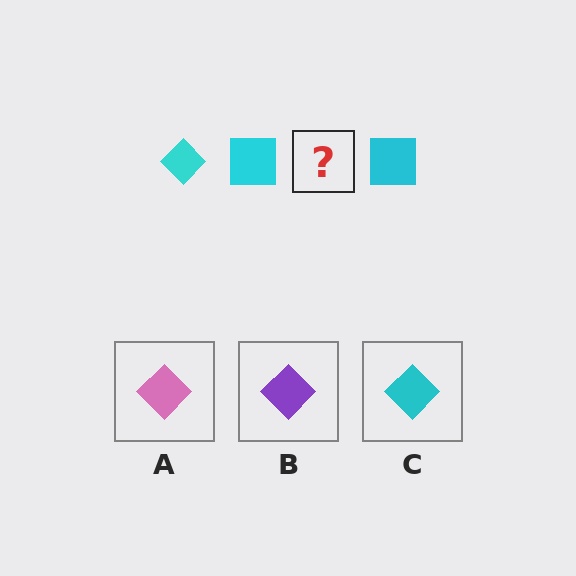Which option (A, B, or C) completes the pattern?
C.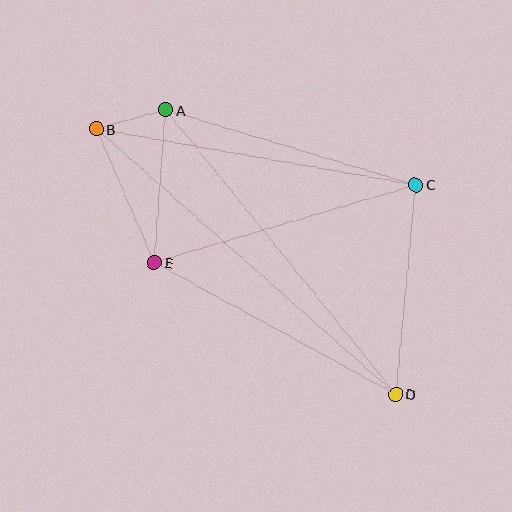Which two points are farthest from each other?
Points B and D are farthest from each other.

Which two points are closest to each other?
Points A and B are closest to each other.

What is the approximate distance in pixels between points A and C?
The distance between A and C is approximately 261 pixels.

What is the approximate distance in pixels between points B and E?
The distance between B and E is approximately 146 pixels.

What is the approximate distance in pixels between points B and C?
The distance between B and C is approximately 324 pixels.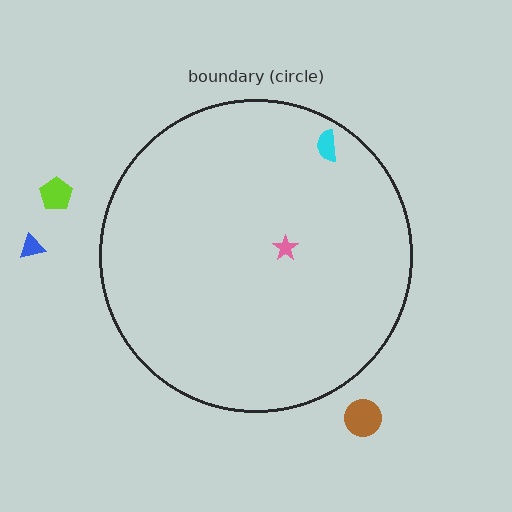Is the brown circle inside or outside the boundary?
Outside.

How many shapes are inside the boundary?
2 inside, 3 outside.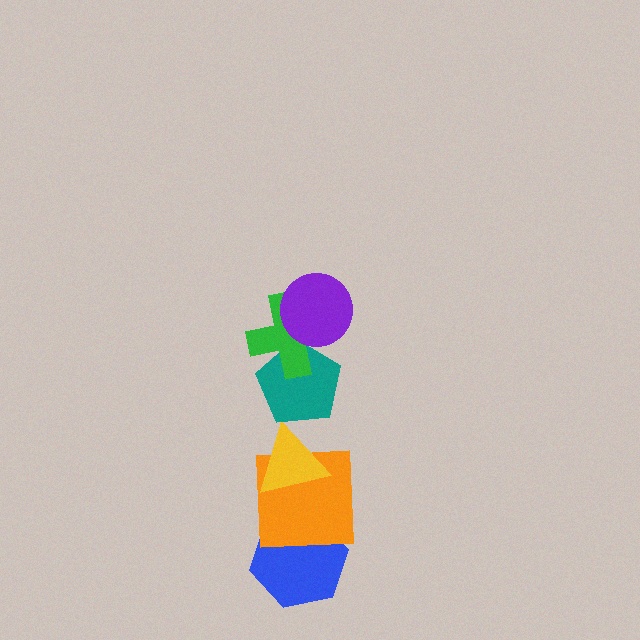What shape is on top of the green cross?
The purple circle is on top of the green cross.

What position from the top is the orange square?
The orange square is 5th from the top.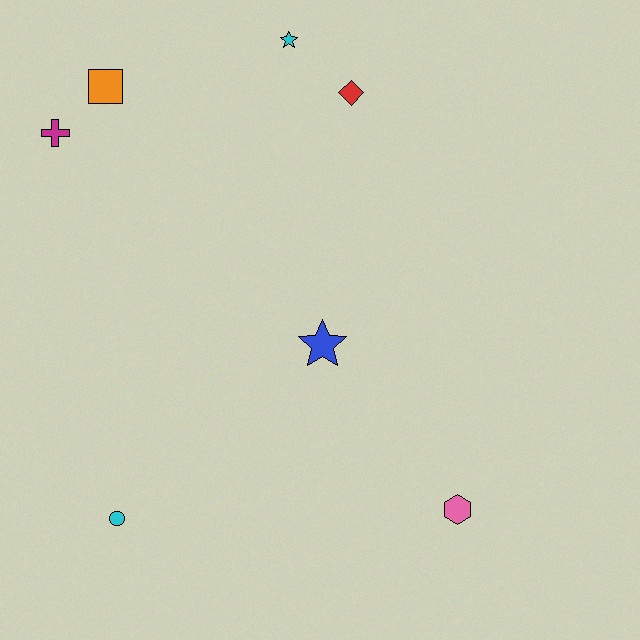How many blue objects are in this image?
There is 1 blue object.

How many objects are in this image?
There are 7 objects.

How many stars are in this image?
There are 2 stars.